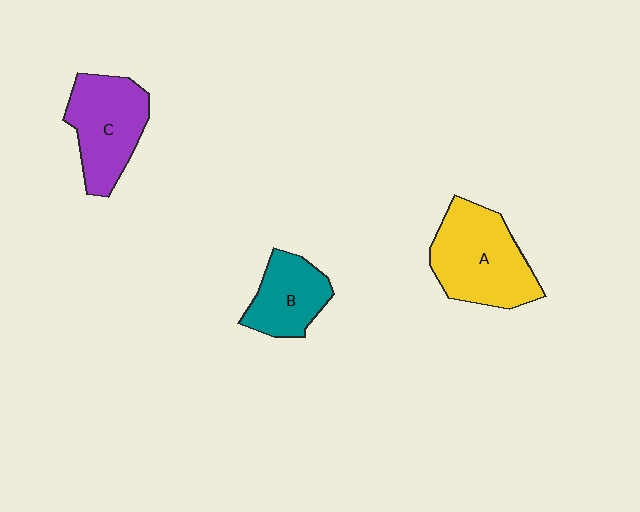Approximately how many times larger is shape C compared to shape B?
Approximately 1.3 times.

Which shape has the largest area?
Shape A (yellow).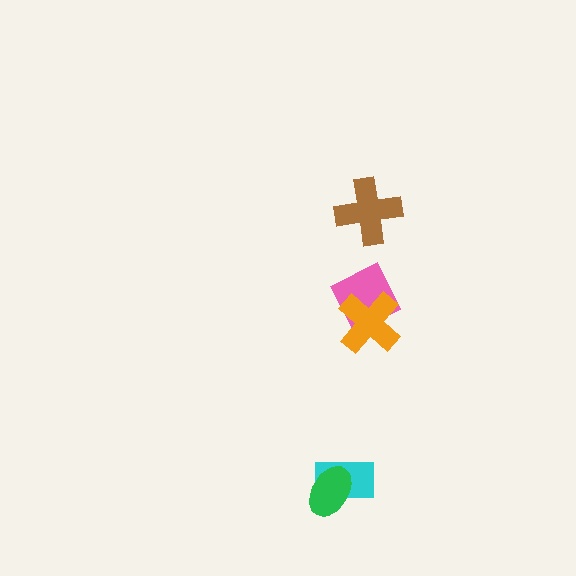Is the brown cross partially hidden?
No, no other shape covers it.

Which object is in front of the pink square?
The orange cross is in front of the pink square.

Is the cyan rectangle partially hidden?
Yes, it is partially covered by another shape.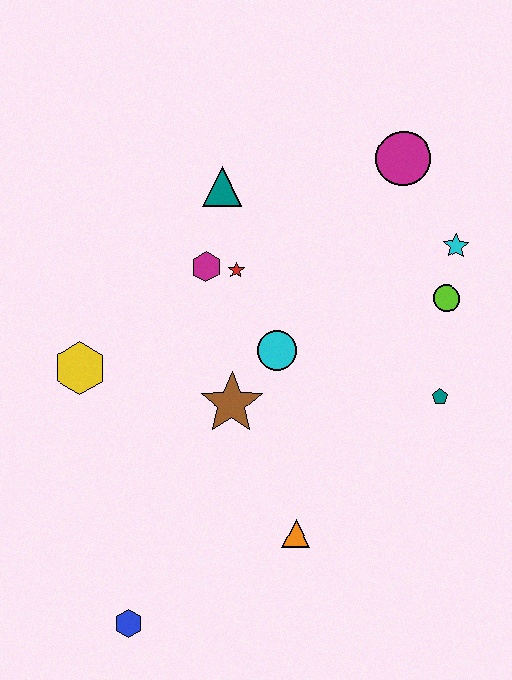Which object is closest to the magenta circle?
The cyan star is closest to the magenta circle.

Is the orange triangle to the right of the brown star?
Yes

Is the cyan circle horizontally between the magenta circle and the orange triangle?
No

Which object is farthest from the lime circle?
The blue hexagon is farthest from the lime circle.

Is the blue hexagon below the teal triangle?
Yes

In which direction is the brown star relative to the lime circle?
The brown star is to the left of the lime circle.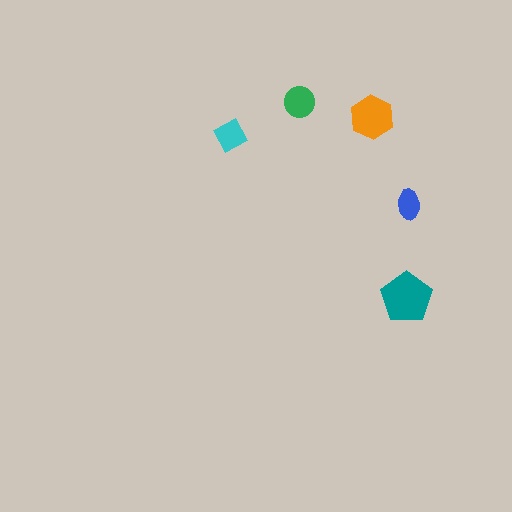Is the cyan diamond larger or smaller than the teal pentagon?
Smaller.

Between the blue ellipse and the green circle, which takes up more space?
The green circle.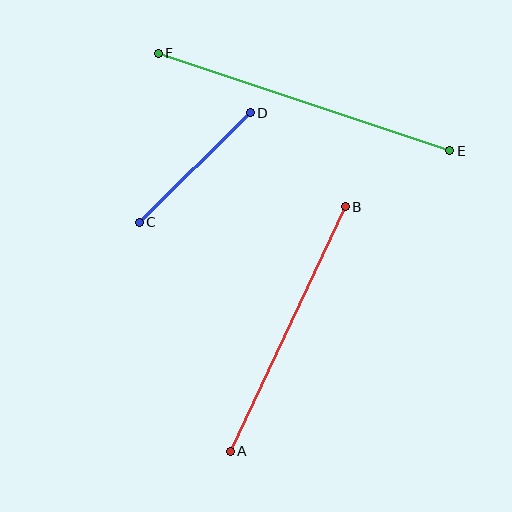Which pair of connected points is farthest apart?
Points E and F are farthest apart.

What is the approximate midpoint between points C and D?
The midpoint is at approximately (195, 167) pixels.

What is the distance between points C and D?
The distance is approximately 156 pixels.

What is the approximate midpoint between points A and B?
The midpoint is at approximately (288, 329) pixels.